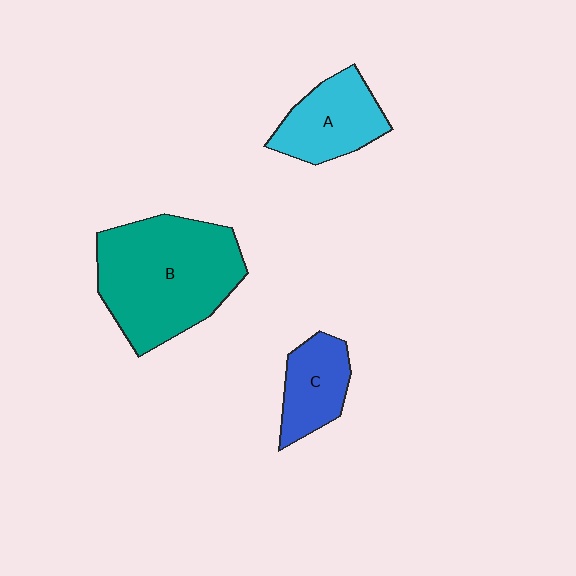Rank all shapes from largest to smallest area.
From largest to smallest: B (teal), A (cyan), C (blue).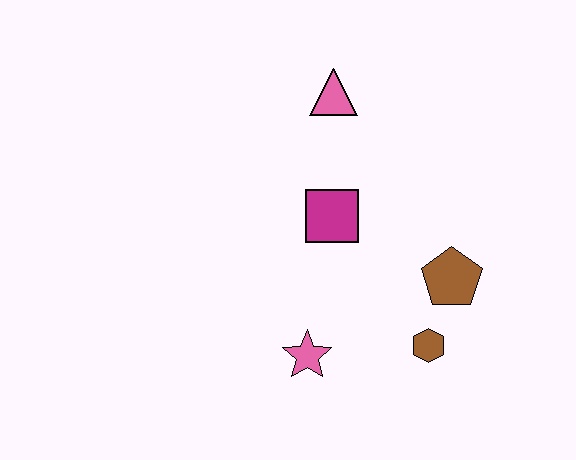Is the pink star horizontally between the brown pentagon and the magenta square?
No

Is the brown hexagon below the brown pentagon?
Yes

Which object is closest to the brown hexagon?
The brown pentagon is closest to the brown hexagon.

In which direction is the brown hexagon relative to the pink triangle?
The brown hexagon is below the pink triangle.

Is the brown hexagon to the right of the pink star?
Yes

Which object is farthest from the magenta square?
The brown hexagon is farthest from the magenta square.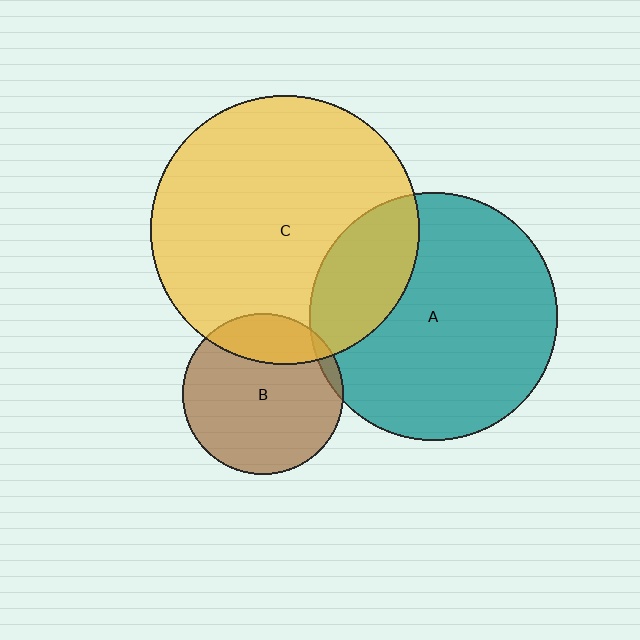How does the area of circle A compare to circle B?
Approximately 2.4 times.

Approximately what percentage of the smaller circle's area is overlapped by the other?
Approximately 5%.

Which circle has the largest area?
Circle C (yellow).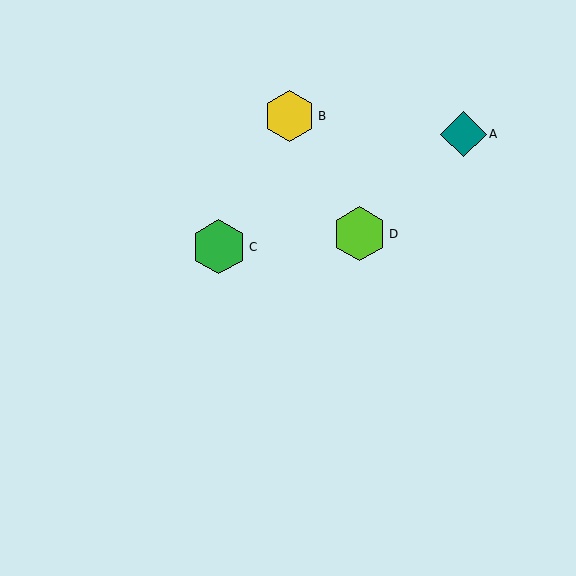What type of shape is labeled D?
Shape D is a lime hexagon.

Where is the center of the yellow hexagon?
The center of the yellow hexagon is at (290, 116).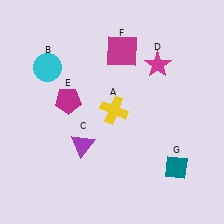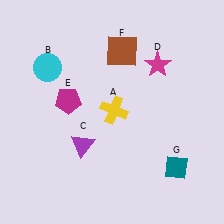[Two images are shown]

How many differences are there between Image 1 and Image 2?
There is 1 difference between the two images.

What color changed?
The square (F) changed from magenta in Image 1 to brown in Image 2.